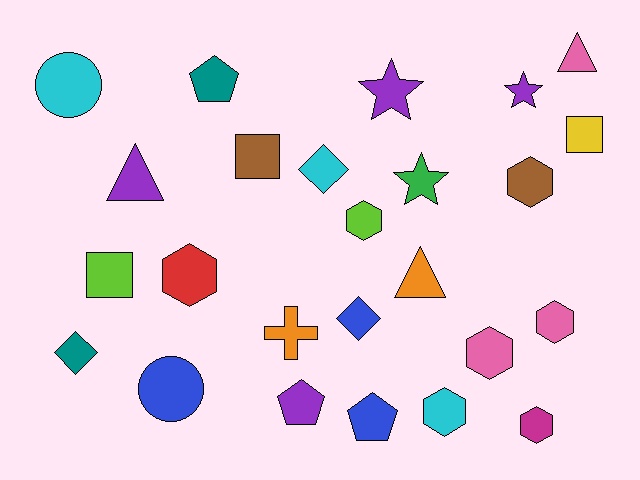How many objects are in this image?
There are 25 objects.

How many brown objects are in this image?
There are 2 brown objects.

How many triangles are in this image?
There are 3 triangles.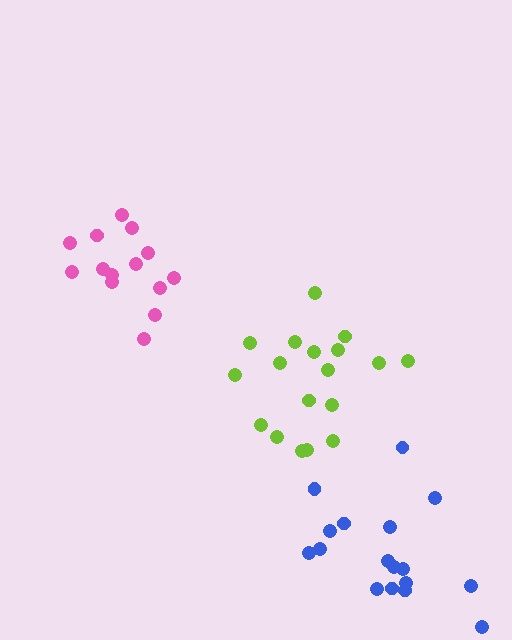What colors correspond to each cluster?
The clusters are colored: pink, blue, lime.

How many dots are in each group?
Group 1: 14 dots, Group 2: 17 dots, Group 3: 18 dots (49 total).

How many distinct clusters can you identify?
There are 3 distinct clusters.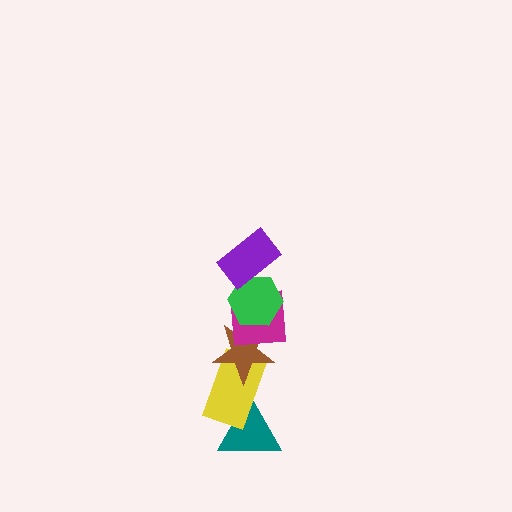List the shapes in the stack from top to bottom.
From top to bottom: the purple rectangle, the green hexagon, the magenta square, the brown star, the yellow rectangle, the teal triangle.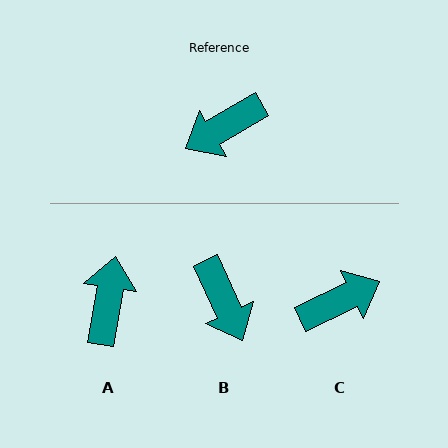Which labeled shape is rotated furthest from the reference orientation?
C, about 175 degrees away.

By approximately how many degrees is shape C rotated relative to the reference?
Approximately 175 degrees counter-clockwise.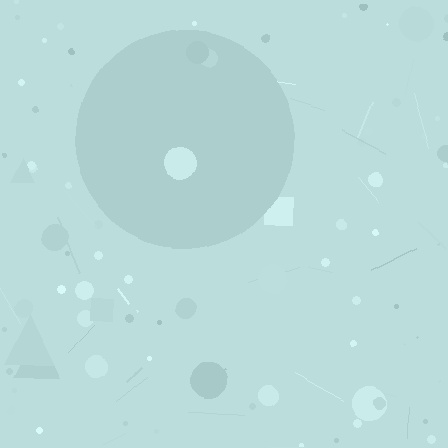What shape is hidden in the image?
A circle is hidden in the image.